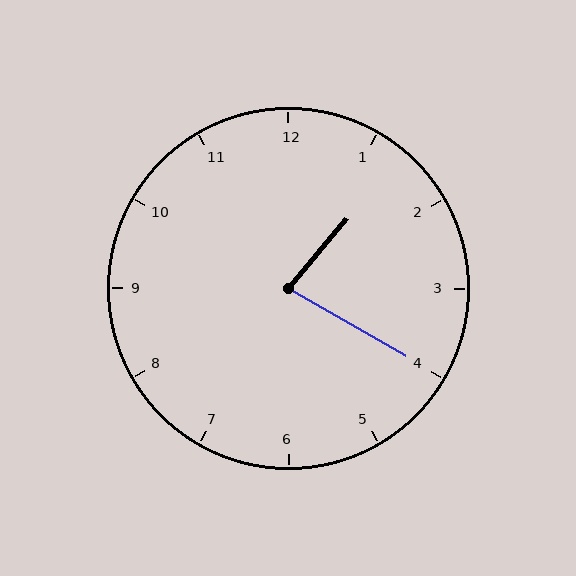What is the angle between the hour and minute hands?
Approximately 80 degrees.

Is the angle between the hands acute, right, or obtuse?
It is acute.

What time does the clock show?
1:20.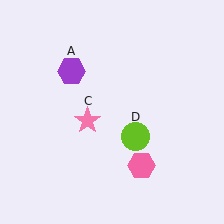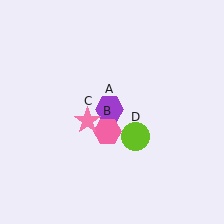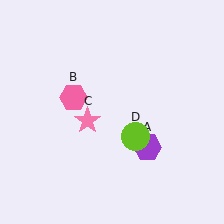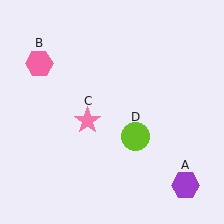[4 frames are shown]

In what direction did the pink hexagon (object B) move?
The pink hexagon (object B) moved up and to the left.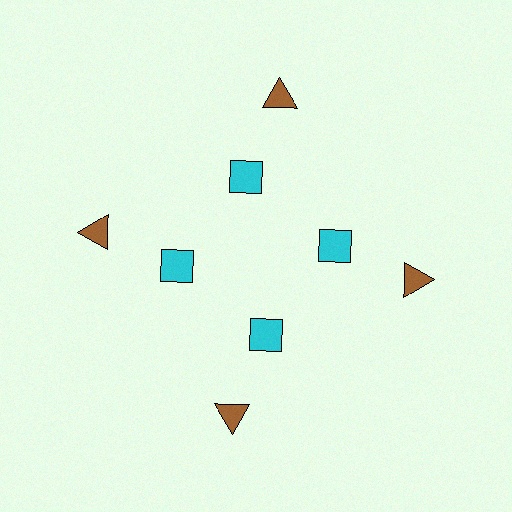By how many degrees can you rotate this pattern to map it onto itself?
The pattern maps onto itself every 90 degrees of rotation.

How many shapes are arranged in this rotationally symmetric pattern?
There are 8 shapes, arranged in 4 groups of 2.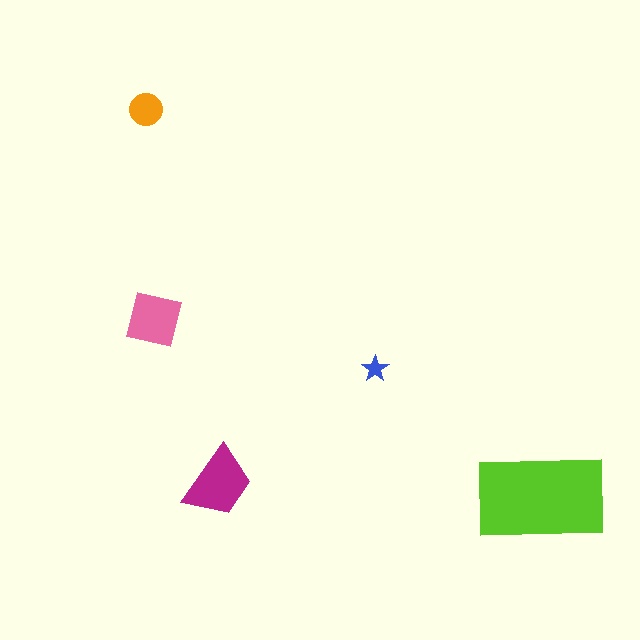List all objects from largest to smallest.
The lime rectangle, the magenta trapezoid, the pink square, the orange circle, the blue star.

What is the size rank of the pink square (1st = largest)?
3rd.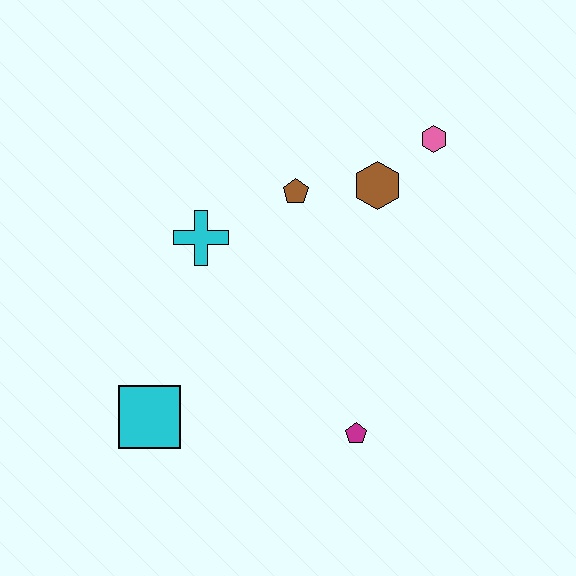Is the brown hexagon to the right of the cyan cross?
Yes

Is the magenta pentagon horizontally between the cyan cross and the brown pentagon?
No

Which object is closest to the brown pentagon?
The brown hexagon is closest to the brown pentagon.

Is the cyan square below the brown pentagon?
Yes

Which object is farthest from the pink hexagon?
The cyan square is farthest from the pink hexagon.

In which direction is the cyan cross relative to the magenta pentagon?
The cyan cross is above the magenta pentagon.